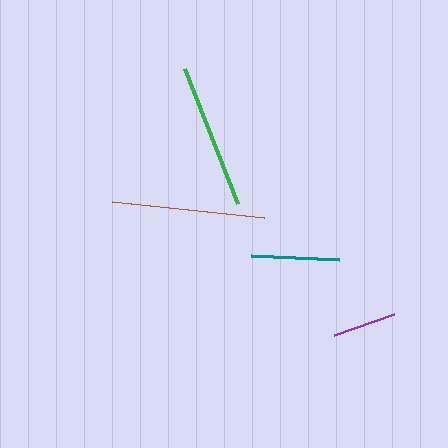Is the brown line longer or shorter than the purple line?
The brown line is longer than the purple line.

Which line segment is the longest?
The brown line is the longest at approximately 152 pixels.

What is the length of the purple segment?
The purple segment is approximately 64 pixels long.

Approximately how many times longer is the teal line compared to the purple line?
The teal line is approximately 1.4 times the length of the purple line.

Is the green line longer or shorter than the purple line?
The green line is longer than the purple line.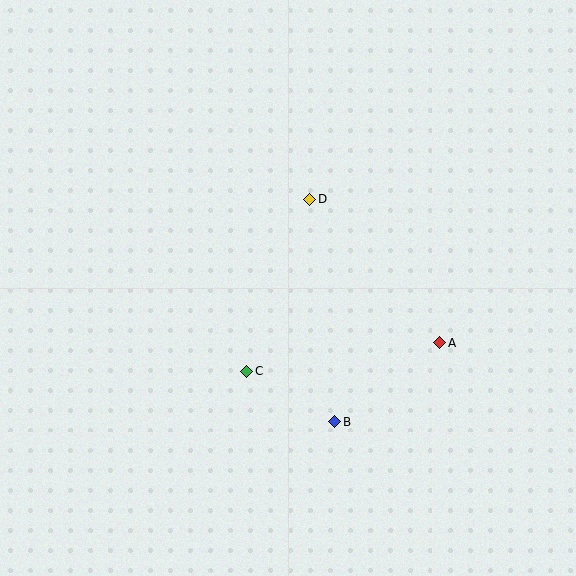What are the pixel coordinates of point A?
Point A is at (440, 343).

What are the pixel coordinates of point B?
Point B is at (335, 422).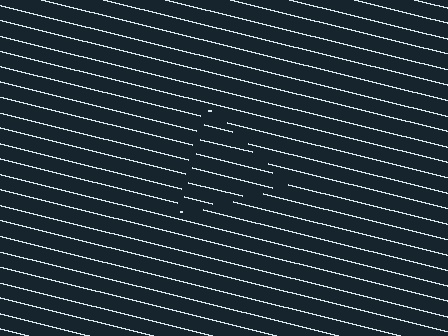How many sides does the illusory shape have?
3 sides — the line-ends trace a triangle.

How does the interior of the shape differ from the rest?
The interior of the shape contains the same grating, shifted by half a period — the contour is defined by the phase discontinuity where line-ends from the inner and outer gratings abut.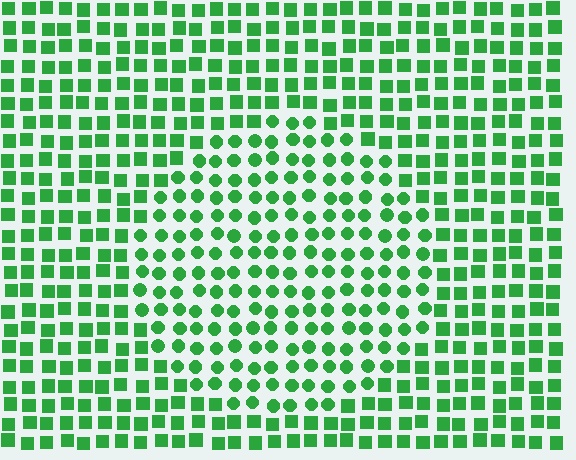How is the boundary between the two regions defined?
The boundary is defined by a change in element shape: circles inside vs. squares outside. All elements share the same color and spacing.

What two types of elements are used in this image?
The image uses circles inside the circle region and squares outside it.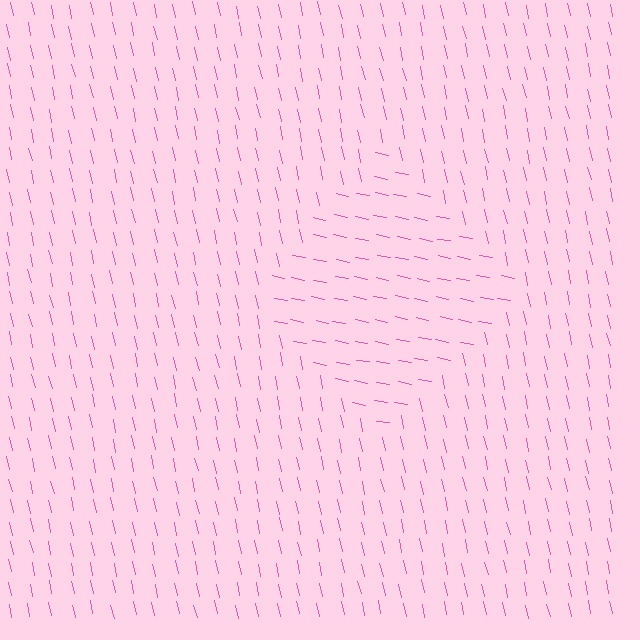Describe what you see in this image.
The image is filled with small pink line segments. A diamond region in the image has lines oriented differently from the surrounding lines, creating a visible texture boundary.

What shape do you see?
I see a diamond.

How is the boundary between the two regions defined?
The boundary is defined purely by a change in line orientation (approximately 67 degrees difference). All lines are the same color and thickness.